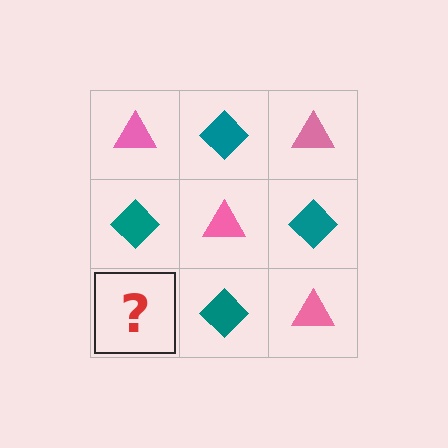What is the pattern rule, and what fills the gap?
The rule is that it alternates pink triangle and teal diamond in a checkerboard pattern. The gap should be filled with a pink triangle.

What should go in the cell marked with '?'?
The missing cell should contain a pink triangle.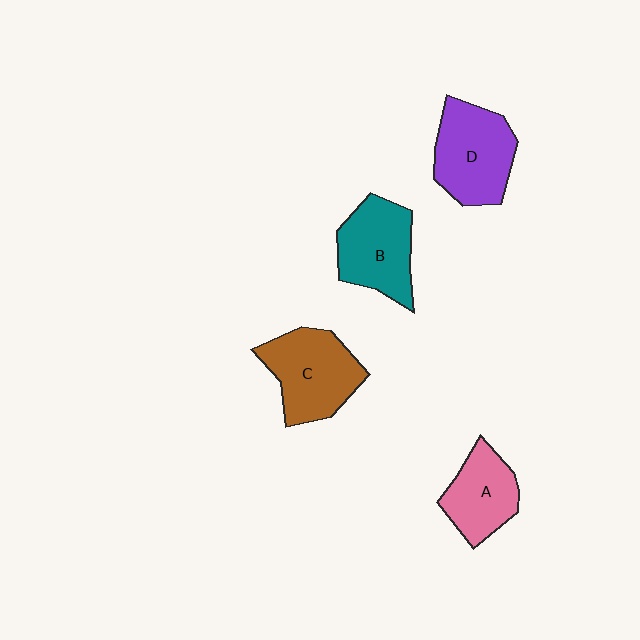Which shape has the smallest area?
Shape A (pink).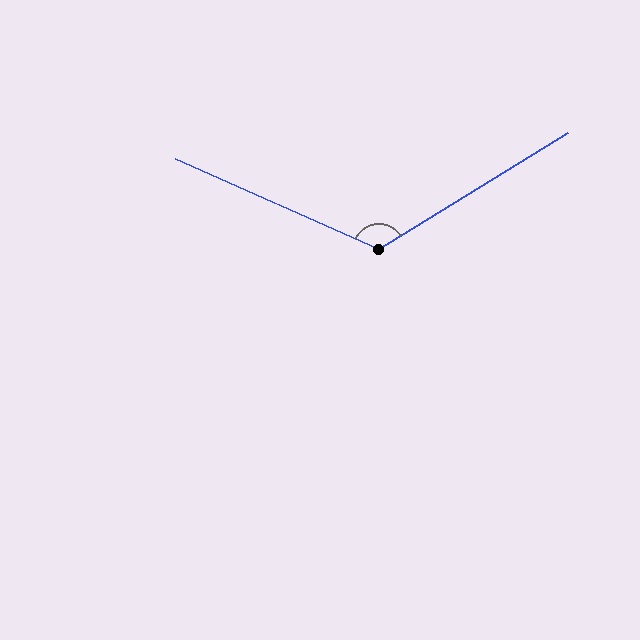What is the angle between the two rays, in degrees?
Approximately 124 degrees.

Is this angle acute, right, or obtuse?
It is obtuse.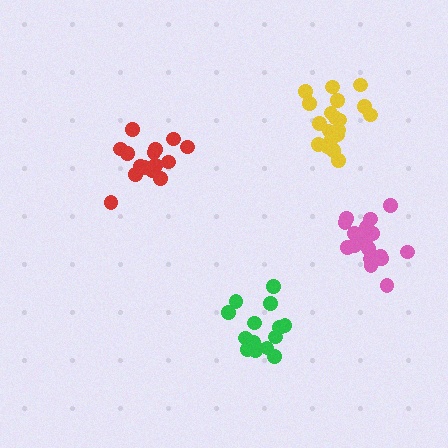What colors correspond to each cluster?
The clusters are colored: green, yellow, pink, red.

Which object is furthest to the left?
The red cluster is leftmost.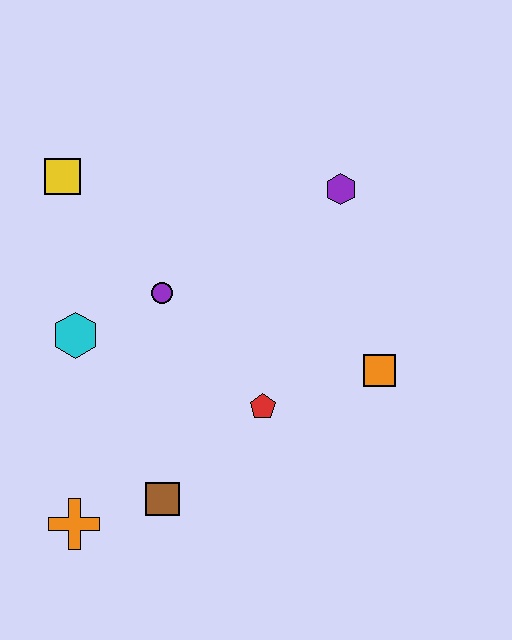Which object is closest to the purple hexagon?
The orange square is closest to the purple hexagon.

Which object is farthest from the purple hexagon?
The orange cross is farthest from the purple hexagon.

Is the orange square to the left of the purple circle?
No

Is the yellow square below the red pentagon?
No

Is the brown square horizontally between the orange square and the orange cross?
Yes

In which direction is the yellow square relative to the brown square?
The yellow square is above the brown square.